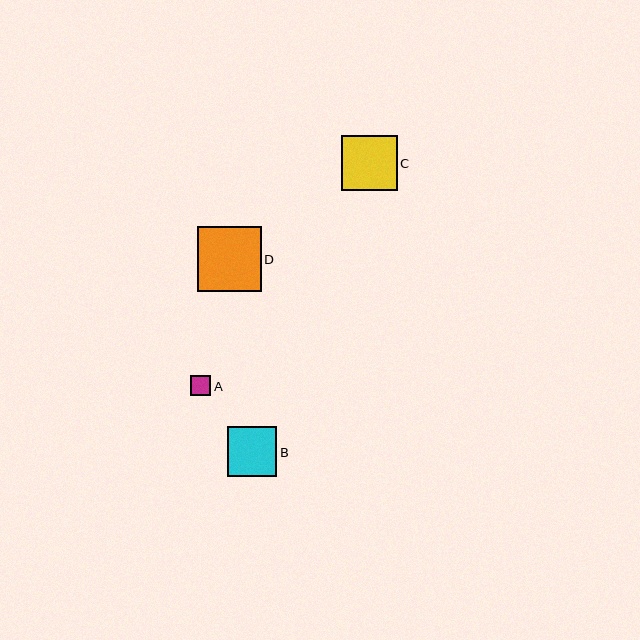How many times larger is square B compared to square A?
Square B is approximately 2.4 times the size of square A.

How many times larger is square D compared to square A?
Square D is approximately 3.2 times the size of square A.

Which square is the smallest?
Square A is the smallest with a size of approximately 20 pixels.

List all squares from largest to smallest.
From largest to smallest: D, C, B, A.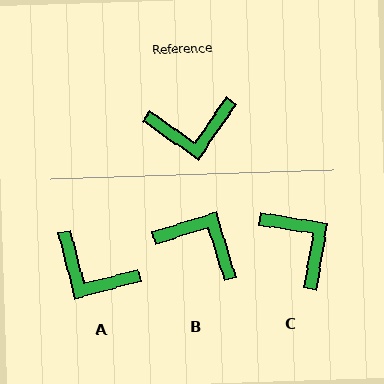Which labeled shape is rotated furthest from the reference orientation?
B, about 142 degrees away.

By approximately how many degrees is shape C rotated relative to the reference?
Approximately 116 degrees counter-clockwise.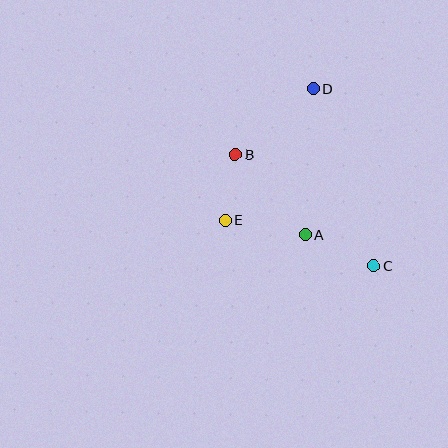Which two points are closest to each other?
Points B and E are closest to each other.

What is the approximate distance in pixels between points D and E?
The distance between D and E is approximately 158 pixels.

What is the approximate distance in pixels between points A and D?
The distance between A and D is approximately 146 pixels.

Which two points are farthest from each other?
Points C and D are farthest from each other.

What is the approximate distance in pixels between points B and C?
The distance between B and C is approximately 178 pixels.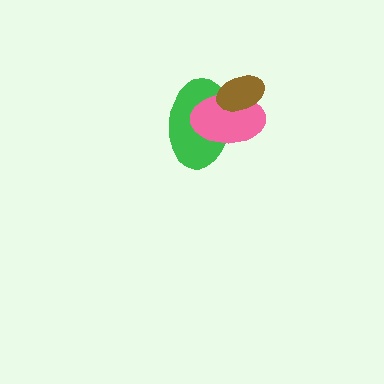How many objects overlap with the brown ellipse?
2 objects overlap with the brown ellipse.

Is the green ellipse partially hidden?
Yes, it is partially covered by another shape.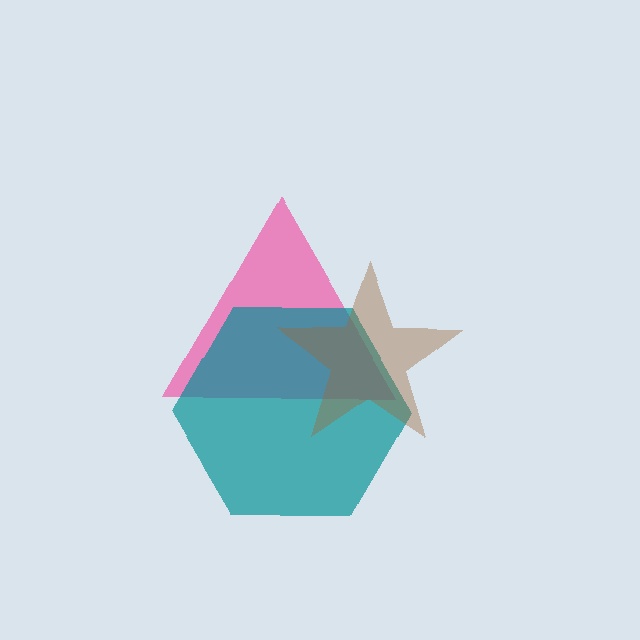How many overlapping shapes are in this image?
There are 3 overlapping shapes in the image.